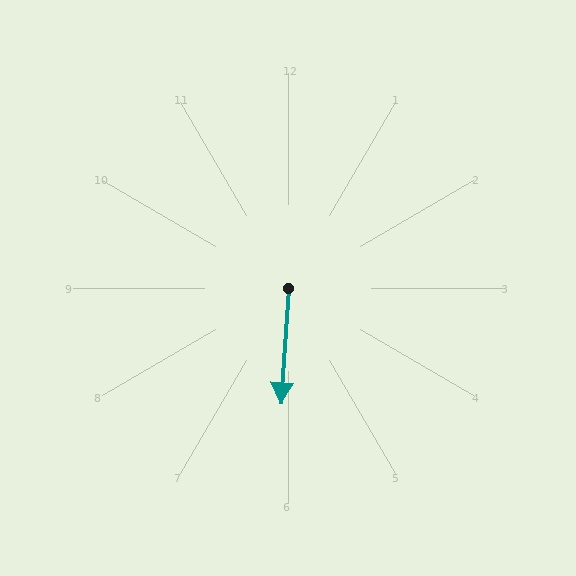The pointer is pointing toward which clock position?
Roughly 6 o'clock.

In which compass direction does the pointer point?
South.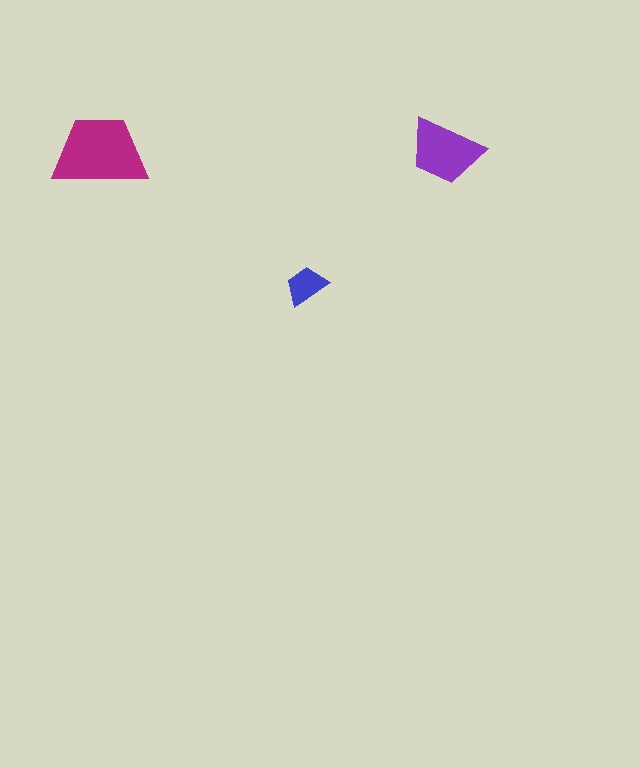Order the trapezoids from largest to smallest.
the magenta one, the purple one, the blue one.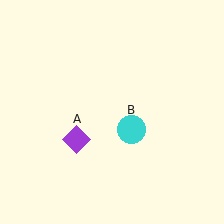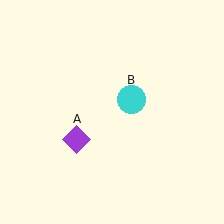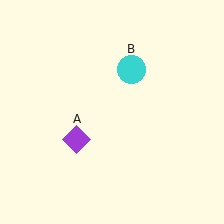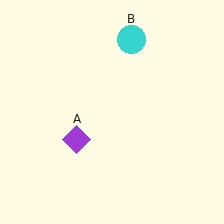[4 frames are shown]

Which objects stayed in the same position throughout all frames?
Purple diamond (object A) remained stationary.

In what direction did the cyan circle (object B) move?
The cyan circle (object B) moved up.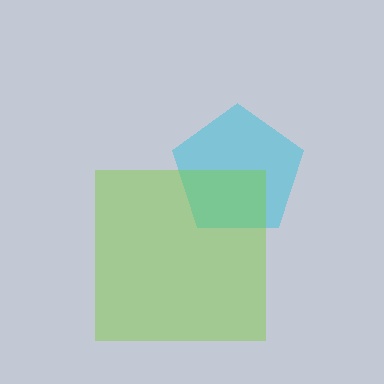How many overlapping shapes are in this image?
There are 2 overlapping shapes in the image.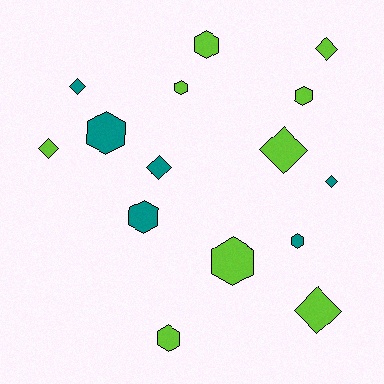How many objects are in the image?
There are 15 objects.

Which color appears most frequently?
Lime, with 9 objects.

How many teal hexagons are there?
There are 3 teal hexagons.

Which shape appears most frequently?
Hexagon, with 8 objects.